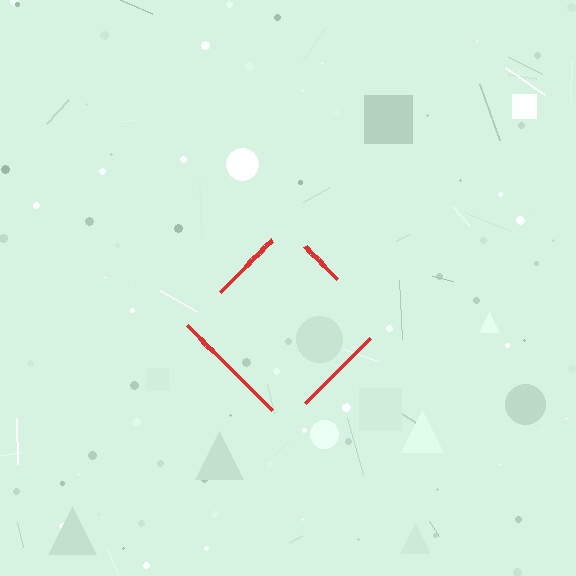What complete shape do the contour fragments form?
The contour fragments form a diamond.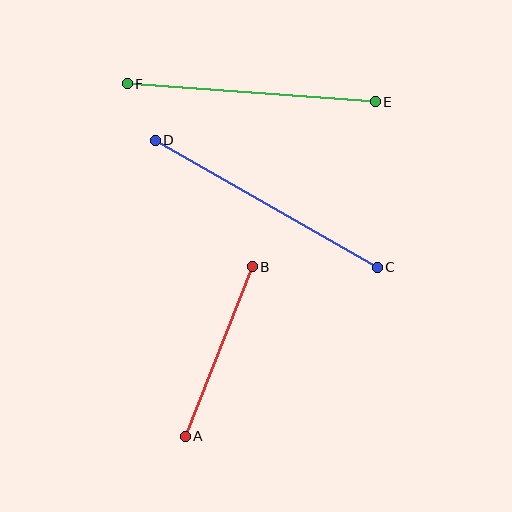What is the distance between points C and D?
The distance is approximately 256 pixels.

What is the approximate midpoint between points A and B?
The midpoint is at approximately (219, 351) pixels.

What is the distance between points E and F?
The distance is approximately 248 pixels.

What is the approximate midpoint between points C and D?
The midpoint is at approximately (266, 204) pixels.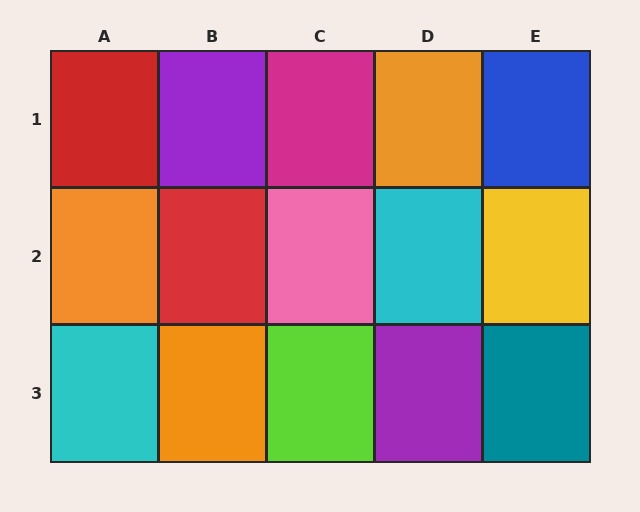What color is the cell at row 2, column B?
Red.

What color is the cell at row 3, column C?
Lime.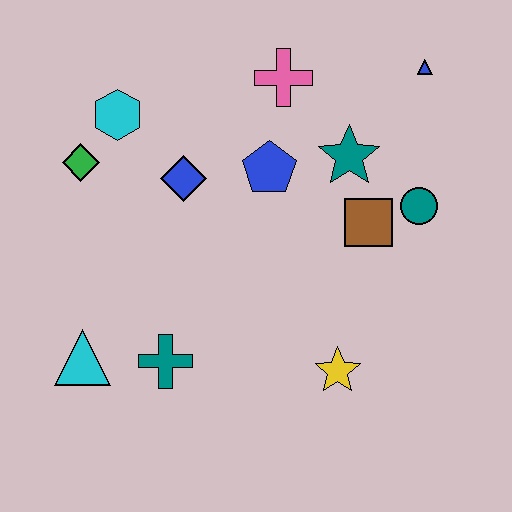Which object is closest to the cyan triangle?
The teal cross is closest to the cyan triangle.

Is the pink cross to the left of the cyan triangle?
No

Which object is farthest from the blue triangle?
The cyan triangle is farthest from the blue triangle.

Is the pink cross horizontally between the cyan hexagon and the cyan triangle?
No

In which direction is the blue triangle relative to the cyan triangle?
The blue triangle is to the right of the cyan triangle.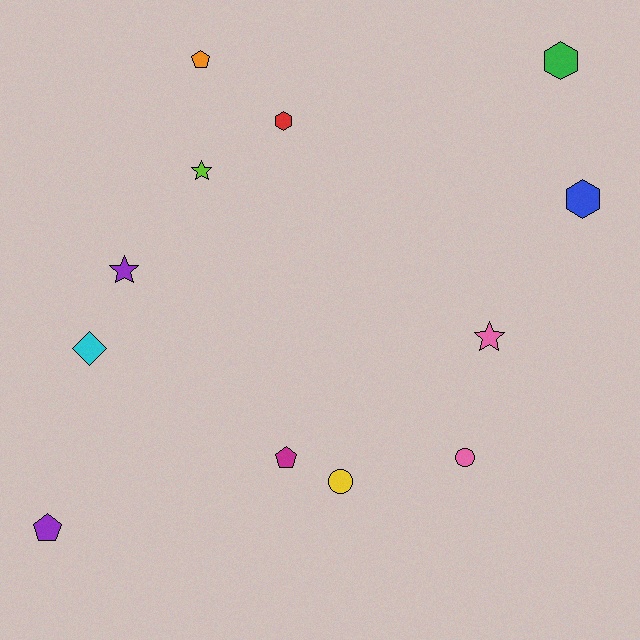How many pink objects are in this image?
There are 2 pink objects.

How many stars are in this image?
There are 3 stars.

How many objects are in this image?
There are 12 objects.